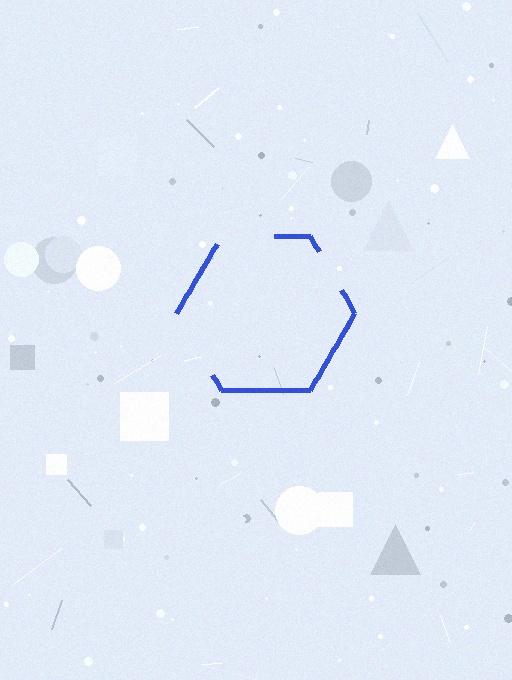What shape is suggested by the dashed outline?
The dashed outline suggests a hexagon.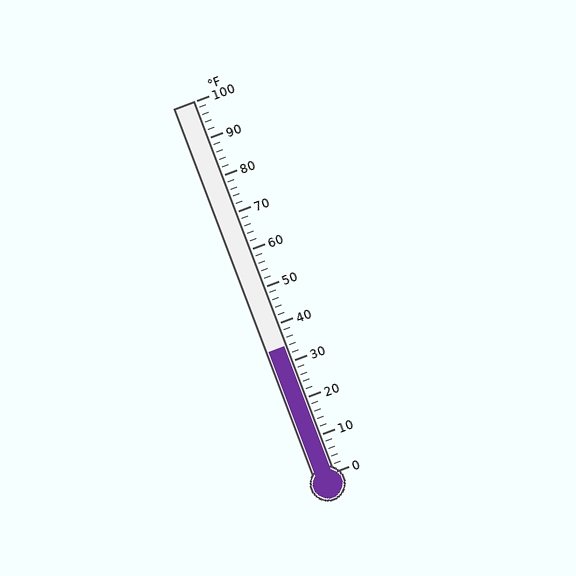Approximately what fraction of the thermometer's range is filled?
The thermometer is filled to approximately 35% of its range.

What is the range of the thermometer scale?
The thermometer scale ranges from 0°F to 100°F.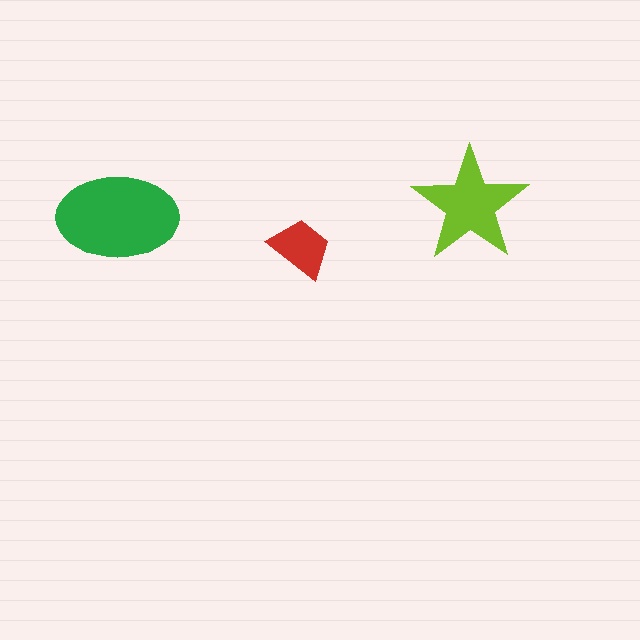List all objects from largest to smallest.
The green ellipse, the lime star, the red trapezoid.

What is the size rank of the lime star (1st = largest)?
2nd.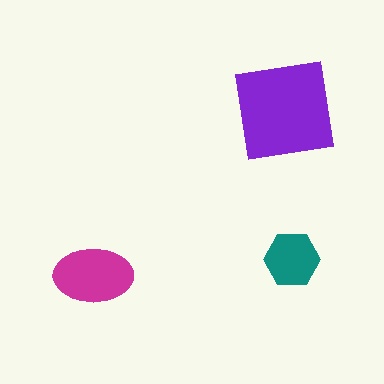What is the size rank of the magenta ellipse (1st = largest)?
2nd.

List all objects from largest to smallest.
The purple square, the magenta ellipse, the teal hexagon.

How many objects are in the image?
There are 3 objects in the image.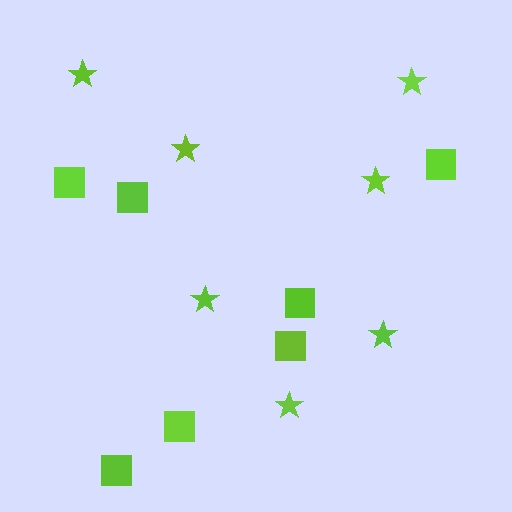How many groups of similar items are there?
There are 2 groups: one group of stars (7) and one group of squares (7).